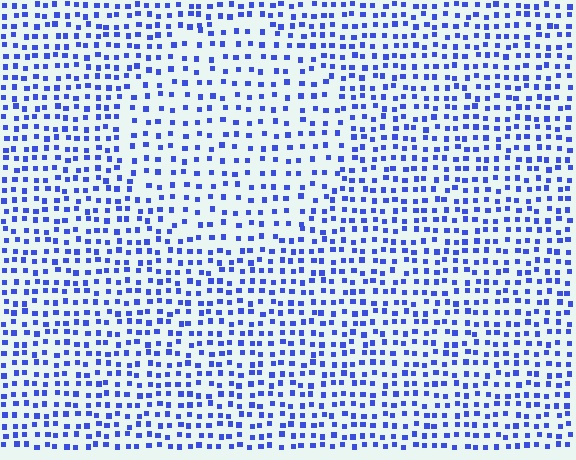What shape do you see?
I see a circle.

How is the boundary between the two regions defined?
The boundary is defined by a change in element density (approximately 1.6x ratio). All elements are the same color, size, and shape.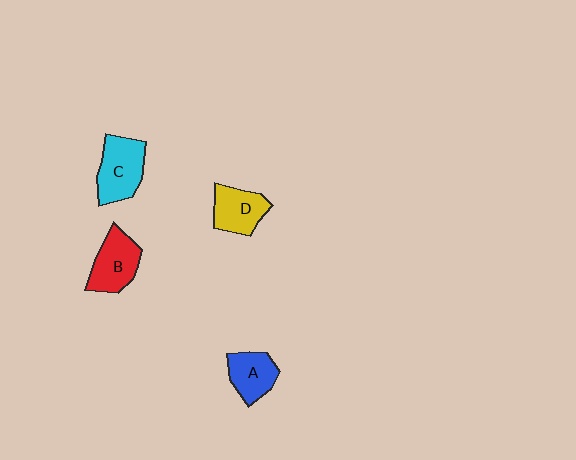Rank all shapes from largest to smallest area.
From largest to smallest: C (cyan), B (red), D (yellow), A (blue).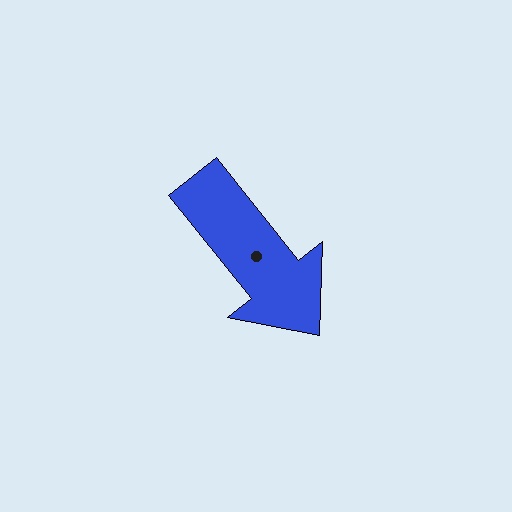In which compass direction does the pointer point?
Southeast.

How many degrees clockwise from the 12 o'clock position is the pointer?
Approximately 141 degrees.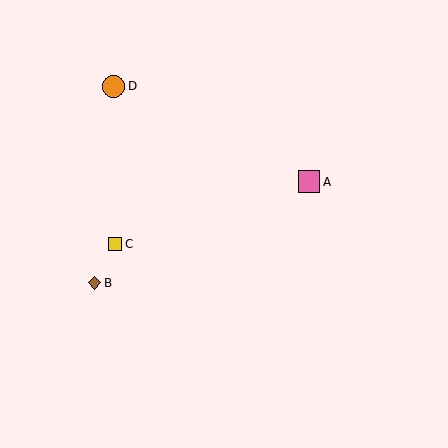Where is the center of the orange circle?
The center of the orange circle is at (114, 86).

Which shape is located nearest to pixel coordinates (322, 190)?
The pink square (labeled A) at (309, 182) is nearest to that location.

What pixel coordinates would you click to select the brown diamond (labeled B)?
Click at (94, 283) to select the brown diamond B.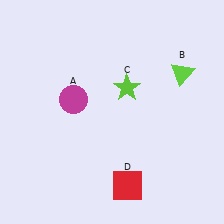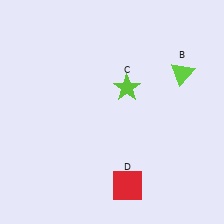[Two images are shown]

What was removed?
The magenta circle (A) was removed in Image 2.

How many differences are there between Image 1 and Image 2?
There is 1 difference between the two images.